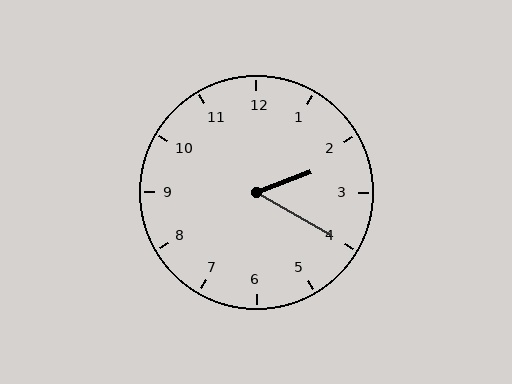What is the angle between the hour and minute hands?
Approximately 50 degrees.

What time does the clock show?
2:20.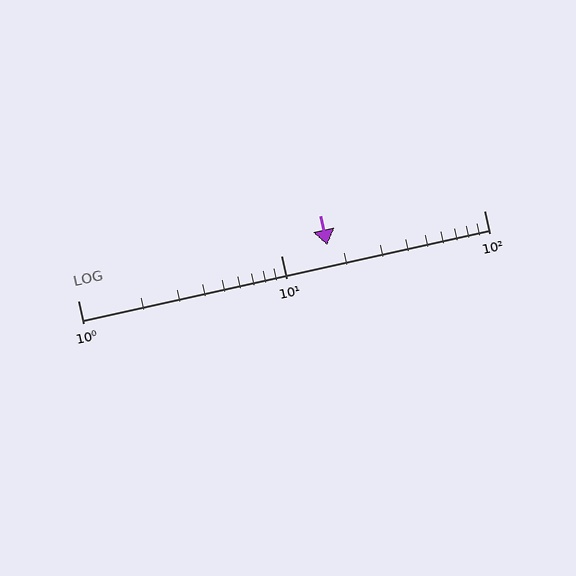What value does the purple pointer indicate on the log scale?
The pointer indicates approximately 17.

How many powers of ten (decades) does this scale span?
The scale spans 2 decades, from 1 to 100.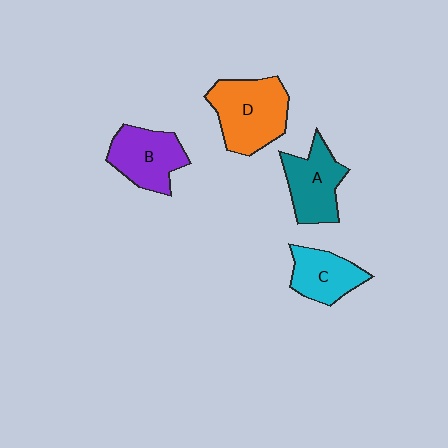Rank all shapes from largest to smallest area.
From largest to smallest: D (orange), B (purple), A (teal), C (cyan).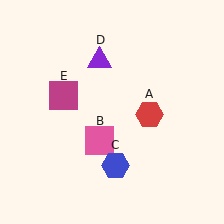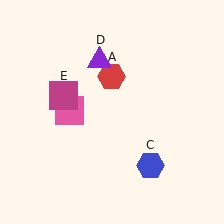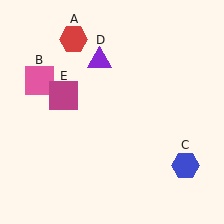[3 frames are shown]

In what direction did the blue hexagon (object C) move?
The blue hexagon (object C) moved right.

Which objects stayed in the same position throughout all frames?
Purple triangle (object D) and magenta square (object E) remained stationary.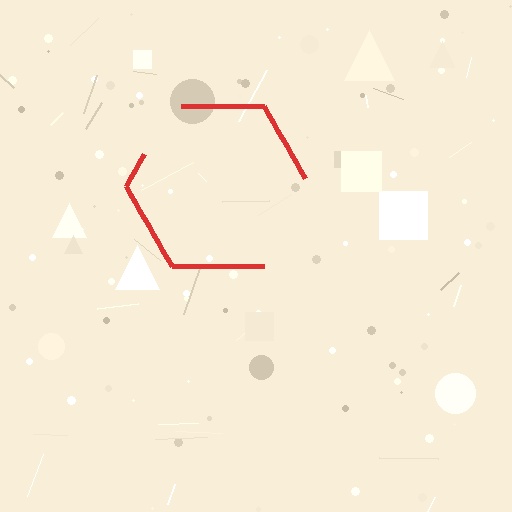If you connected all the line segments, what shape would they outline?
They would outline a hexagon.